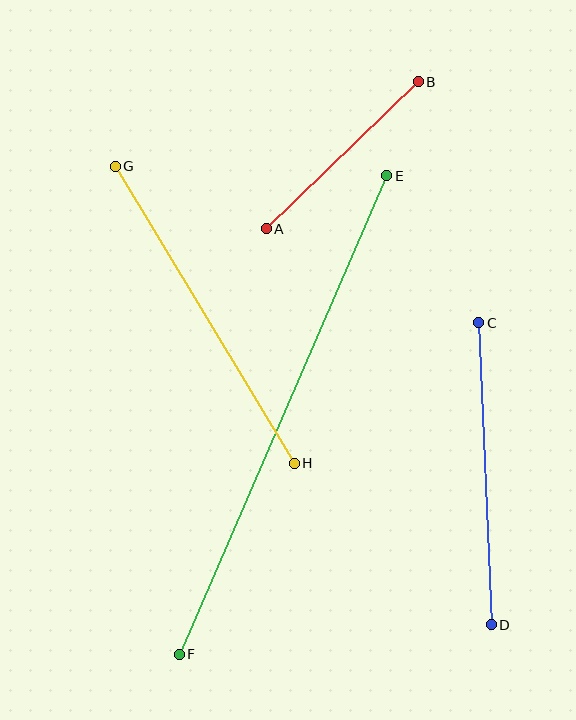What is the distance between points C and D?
The distance is approximately 302 pixels.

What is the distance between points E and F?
The distance is approximately 521 pixels.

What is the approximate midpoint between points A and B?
The midpoint is at approximately (342, 155) pixels.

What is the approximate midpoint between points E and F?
The midpoint is at approximately (283, 415) pixels.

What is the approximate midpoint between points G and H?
The midpoint is at approximately (205, 315) pixels.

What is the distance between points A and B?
The distance is approximately 211 pixels.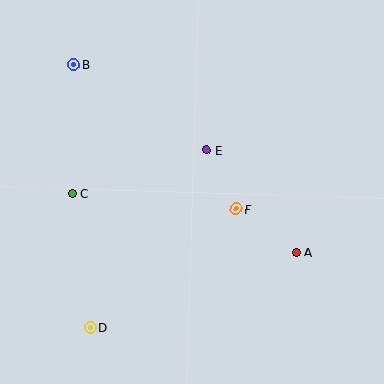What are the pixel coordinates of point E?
Point E is at (207, 150).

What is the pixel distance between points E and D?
The distance between E and D is 213 pixels.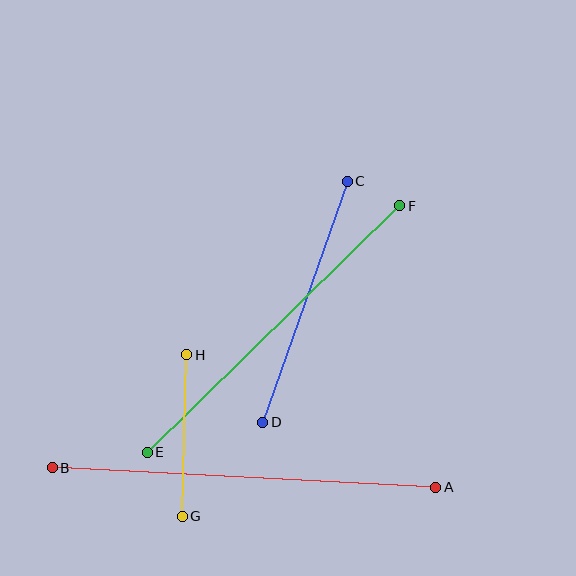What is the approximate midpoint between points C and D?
The midpoint is at approximately (305, 302) pixels.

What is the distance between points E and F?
The distance is approximately 353 pixels.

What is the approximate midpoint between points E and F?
The midpoint is at approximately (273, 329) pixels.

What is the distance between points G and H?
The distance is approximately 162 pixels.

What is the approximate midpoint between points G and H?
The midpoint is at approximately (184, 435) pixels.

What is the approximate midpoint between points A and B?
The midpoint is at approximately (244, 477) pixels.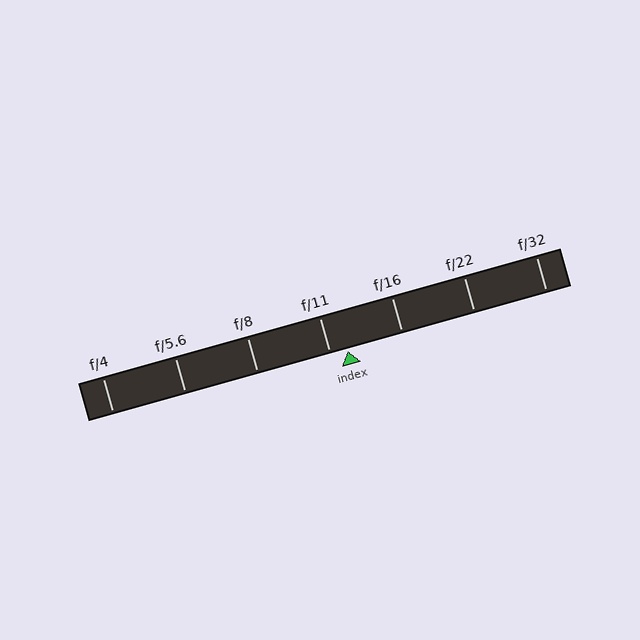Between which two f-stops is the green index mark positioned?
The index mark is between f/11 and f/16.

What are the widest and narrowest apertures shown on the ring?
The widest aperture shown is f/4 and the narrowest is f/32.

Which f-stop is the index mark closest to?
The index mark is closest to f/11.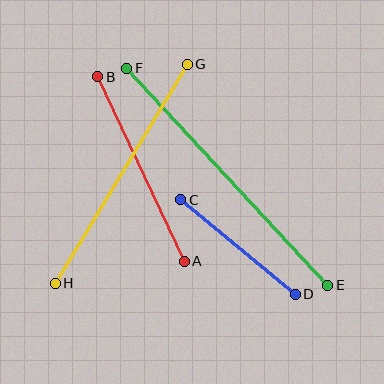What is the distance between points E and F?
The distance is approximately 296 pixels.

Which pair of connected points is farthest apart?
Points E and F are farthest apart.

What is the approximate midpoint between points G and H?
The midpoint is at approximately (121, 174) pixels.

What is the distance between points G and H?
The distance is approximately 256 pixels.